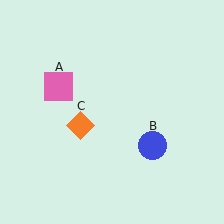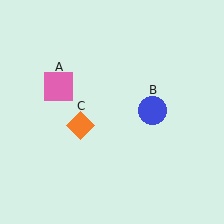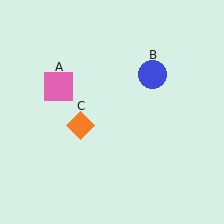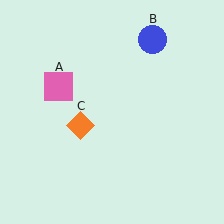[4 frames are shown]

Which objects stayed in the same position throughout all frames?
Pink square (object A) and orange diamond (object C) remained stationary.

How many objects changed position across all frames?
1 object changed position: blue circle (object B).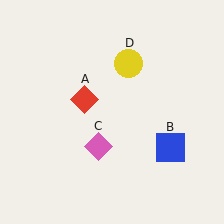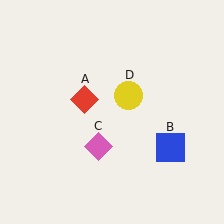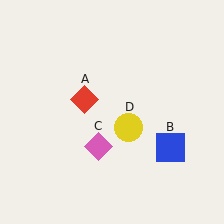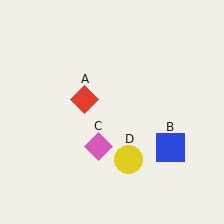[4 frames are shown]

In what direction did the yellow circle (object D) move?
The yellow circle (object D) moved down.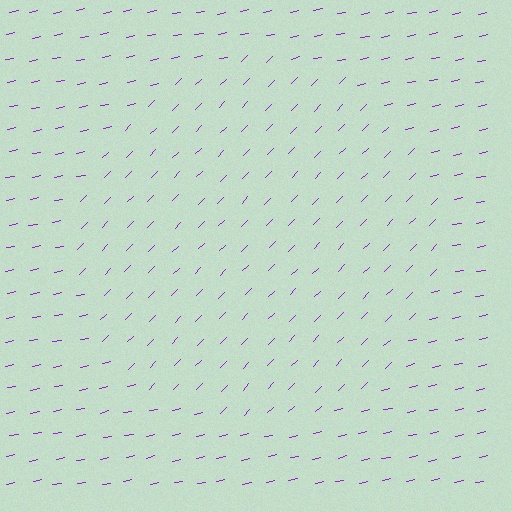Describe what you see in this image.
The image is filled with small purple line segments. A circle region in the image has lines oriented differently from the surrounding lines, creating a visible texture boundary.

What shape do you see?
I see a circle.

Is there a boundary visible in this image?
Yes, there is a texture boundary formed by a change in line orientation.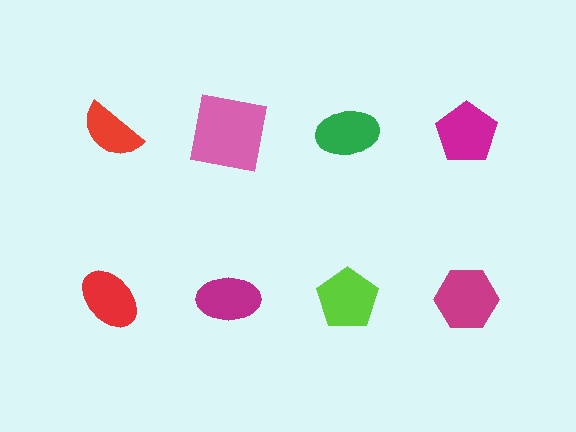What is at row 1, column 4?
A magenta pentagon.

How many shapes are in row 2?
4 shapes.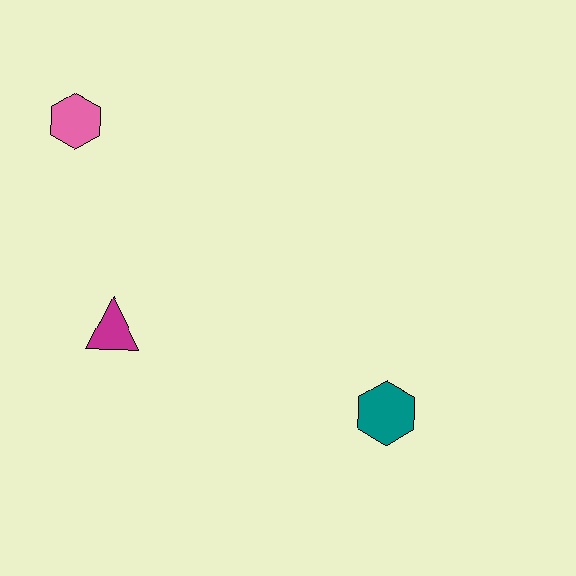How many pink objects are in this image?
There is 1 pink object.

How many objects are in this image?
There are 3 objects.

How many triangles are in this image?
There is 1 triangle.